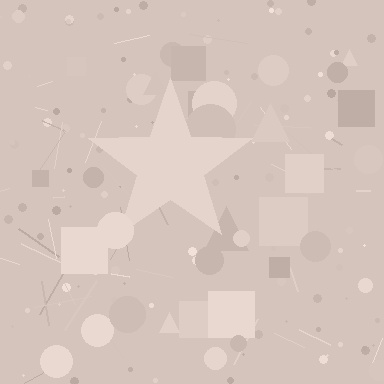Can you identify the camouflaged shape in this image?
The camouflaged shape is a star.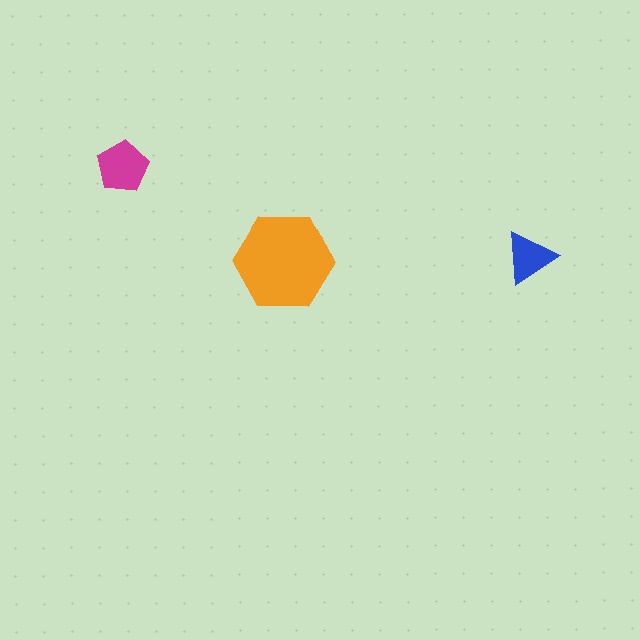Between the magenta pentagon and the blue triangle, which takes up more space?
The magenta pentagon.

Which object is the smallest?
The blue triangle.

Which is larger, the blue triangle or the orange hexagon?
The orange hexagon.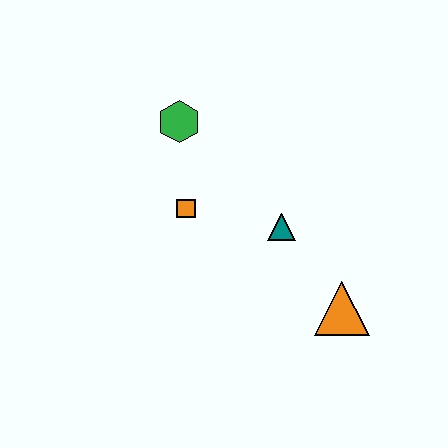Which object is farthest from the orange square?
The orange triangle is farthest from the orange square.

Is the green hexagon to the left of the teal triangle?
Yes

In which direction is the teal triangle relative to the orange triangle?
The teal triangle is above the orange triangle.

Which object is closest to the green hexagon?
The orange square is closest to the green hexagon.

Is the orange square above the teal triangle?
Yes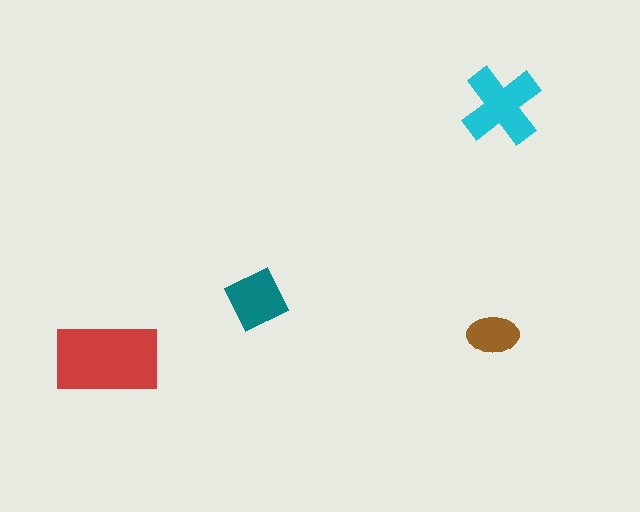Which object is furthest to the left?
The red rectangle is leftmost.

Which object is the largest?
The red rectangle.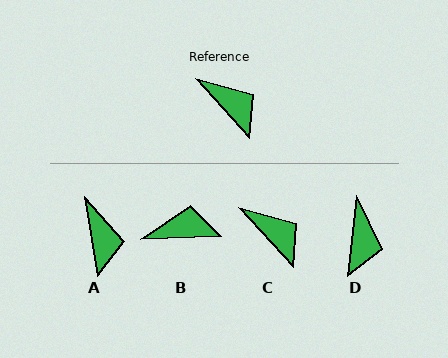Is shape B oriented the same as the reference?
No, it is off by about 50 degrees.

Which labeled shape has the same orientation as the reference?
C.